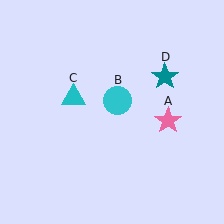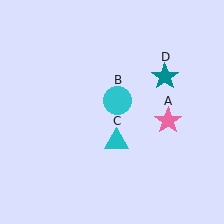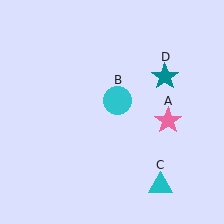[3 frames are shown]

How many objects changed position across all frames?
1 object changed position: cyan triangle (object C).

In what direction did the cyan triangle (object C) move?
The cyan triangle (object C) moved down and to the right.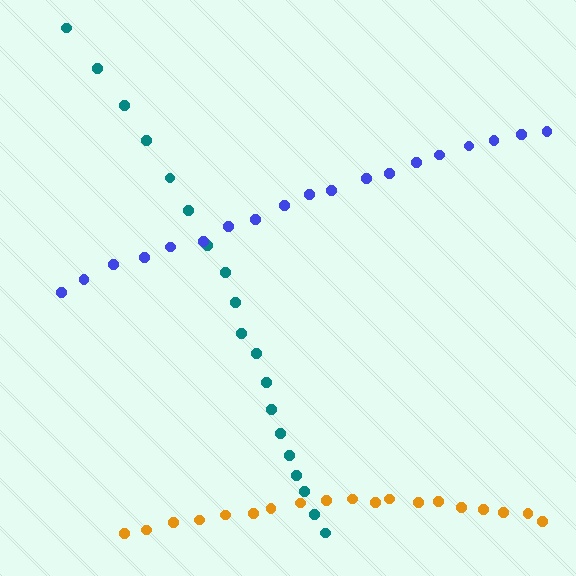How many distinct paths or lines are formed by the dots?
There are 3 distinct paths.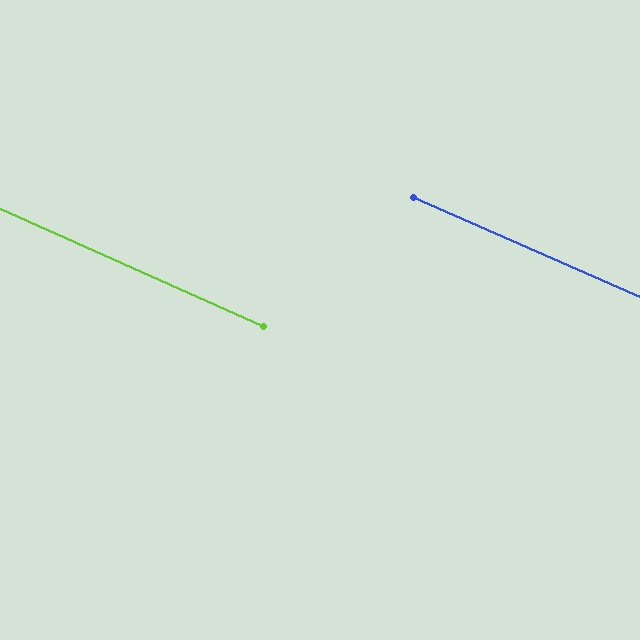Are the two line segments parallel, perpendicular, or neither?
Parallel — their directions differ by only 0.3°.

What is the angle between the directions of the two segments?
Approximately 0 degrees.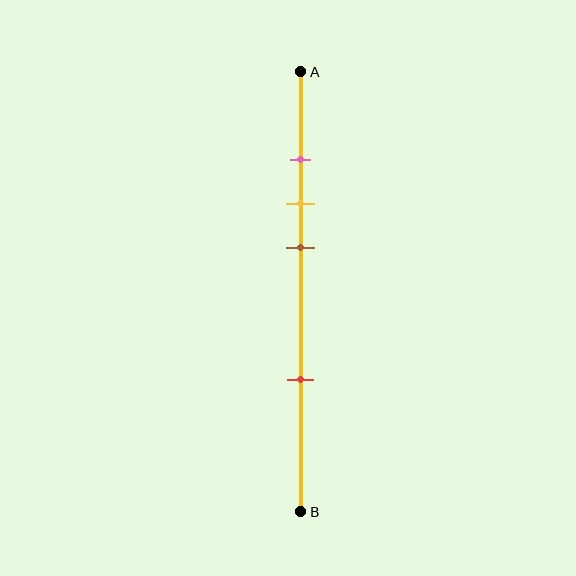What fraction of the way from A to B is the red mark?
The red mark is approximately 70% (0.7) of the way from A to B.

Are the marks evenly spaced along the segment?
No, the marks are not evenly spaced.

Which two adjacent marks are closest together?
The pink and yellow marks are the closest adjacent pair.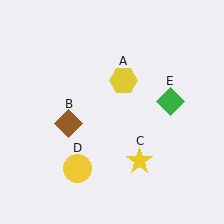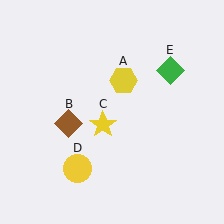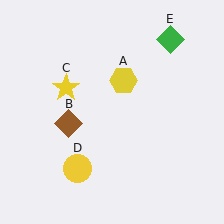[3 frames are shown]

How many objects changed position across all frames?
2 objects changed position: yellow star (object C), green diamond (object E).